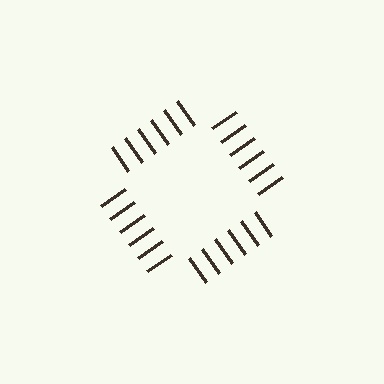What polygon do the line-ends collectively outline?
An illusory square — the line segments terminate on its edges but no continuous stroke is drawn.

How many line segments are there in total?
24 — 6 along each of the 4 edges.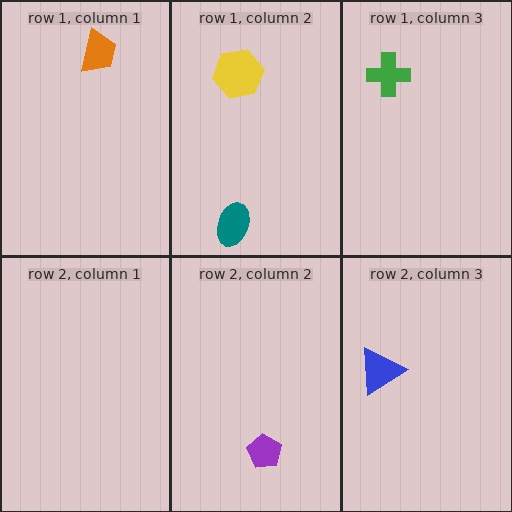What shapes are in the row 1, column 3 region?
The green cross.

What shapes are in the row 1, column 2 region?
The teal ellipse, the yellow hexagon.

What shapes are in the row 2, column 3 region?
The blue triangle.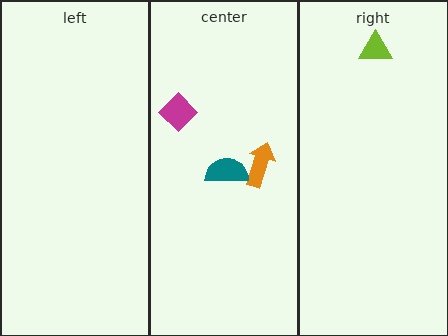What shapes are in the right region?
The lime triangle.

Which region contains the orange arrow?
The center region.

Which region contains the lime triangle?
The right region.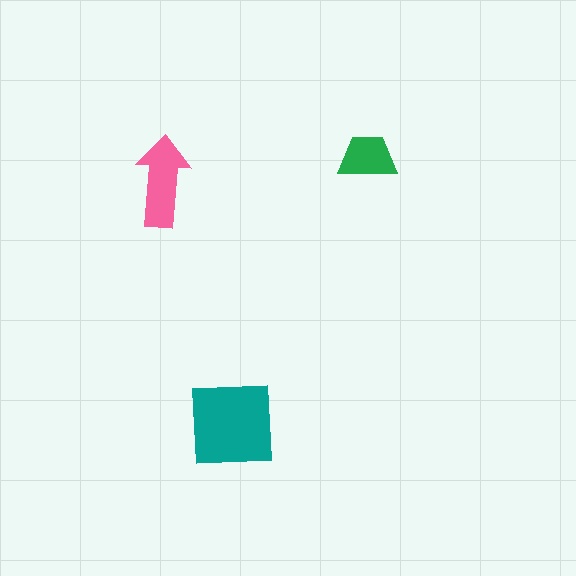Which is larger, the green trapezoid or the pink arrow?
The pink arrow.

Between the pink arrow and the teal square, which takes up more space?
The teal square.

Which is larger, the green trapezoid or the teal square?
The teal square.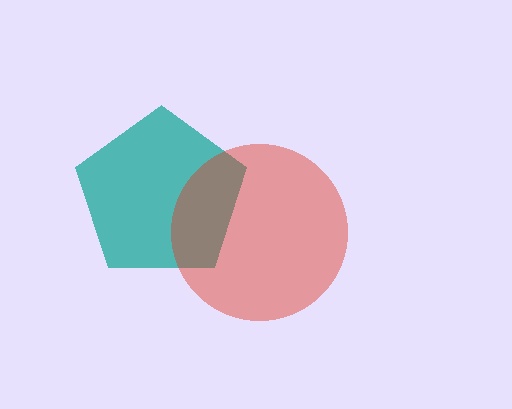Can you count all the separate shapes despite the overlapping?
Yes, there are 2 separate shapes.